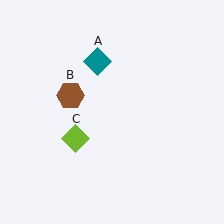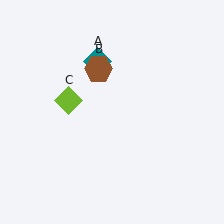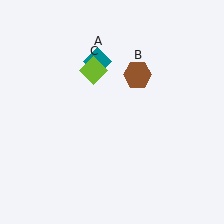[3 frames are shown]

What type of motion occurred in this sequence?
The brown hexagon (object B), lime diamond (object C) rotated clockwise around the center of the scene.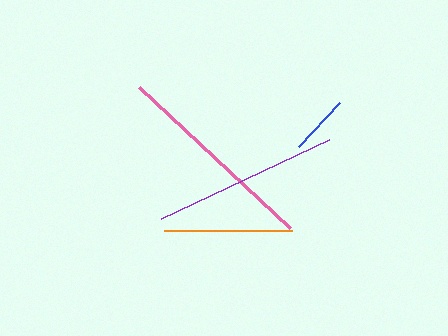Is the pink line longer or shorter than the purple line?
The pink line is longer than the purple line.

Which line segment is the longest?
The pink line is the longest at approximately 207 pixels.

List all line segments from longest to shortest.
From longest to shortest: pink, purple, orange, blue.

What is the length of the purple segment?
The purple segment is approximately 186 pixels long.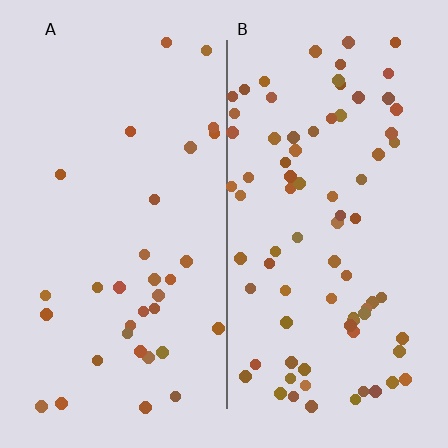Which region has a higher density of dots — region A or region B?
B (the right).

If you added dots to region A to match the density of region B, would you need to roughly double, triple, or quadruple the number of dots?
Approximately double.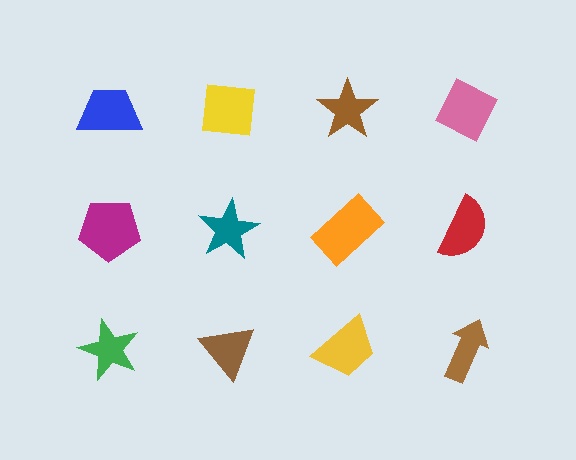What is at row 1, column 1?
A blue trapezoid.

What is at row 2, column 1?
A magenta pentagon.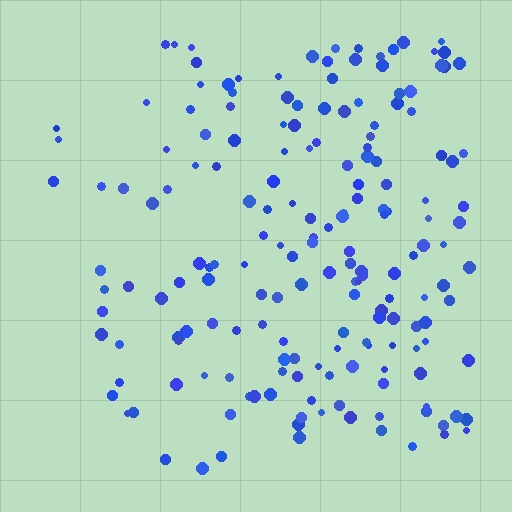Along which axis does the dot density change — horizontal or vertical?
Horizontal.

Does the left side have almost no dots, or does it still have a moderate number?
Still a moderate number, just noticeably fewer than the right.